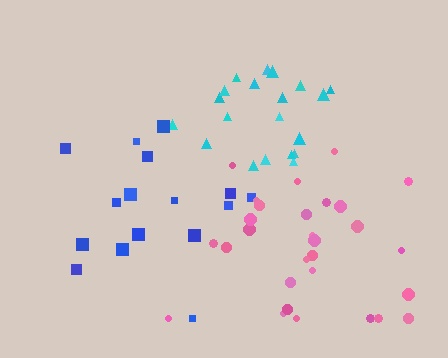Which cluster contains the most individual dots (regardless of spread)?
Pink (30).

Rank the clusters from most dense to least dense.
cyan, pink, blue.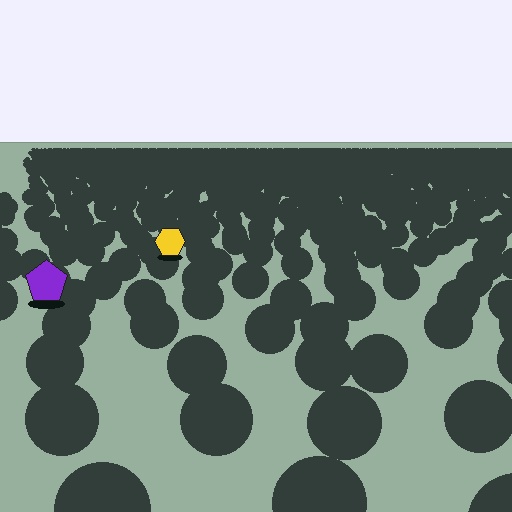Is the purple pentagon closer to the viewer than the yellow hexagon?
Yes. The purple pentagon is closer — you can tell from the texture gradient: the ground texture is coarser near it.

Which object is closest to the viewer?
The purple pentagon is closest. The texture marks near it are larger and more spread out.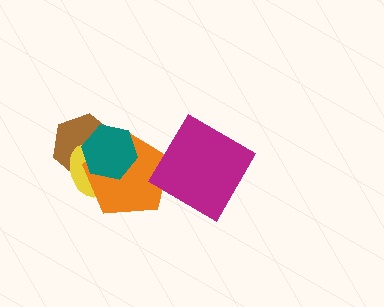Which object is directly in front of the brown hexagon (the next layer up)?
The yellow ellipse is directly in front of the brown hexagon.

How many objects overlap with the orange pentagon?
4 objects overlap with the orange pentagon.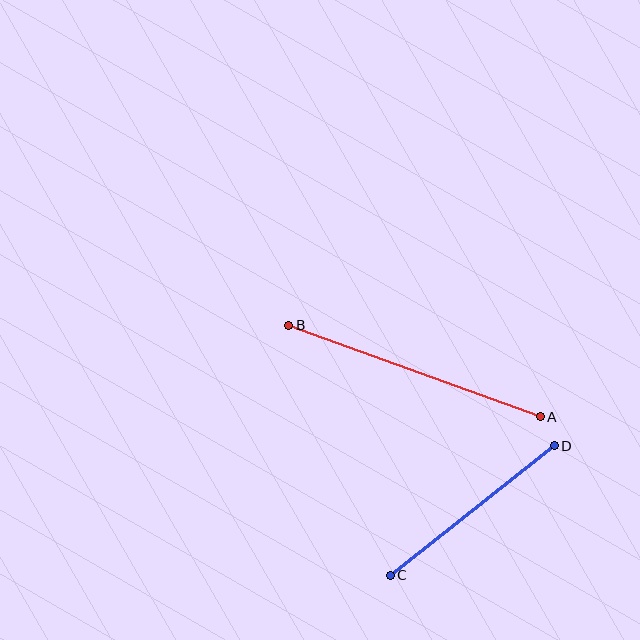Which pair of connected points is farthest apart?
Points A and B are farthest apart.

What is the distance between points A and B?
The distance is approximately 268 pixels.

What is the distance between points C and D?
The distance is approximately 209 pixels.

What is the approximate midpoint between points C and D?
The midpoint is at approximately (472, 510) pixels.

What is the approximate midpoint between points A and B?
The midpoint is at approximately (415, 371) pixels.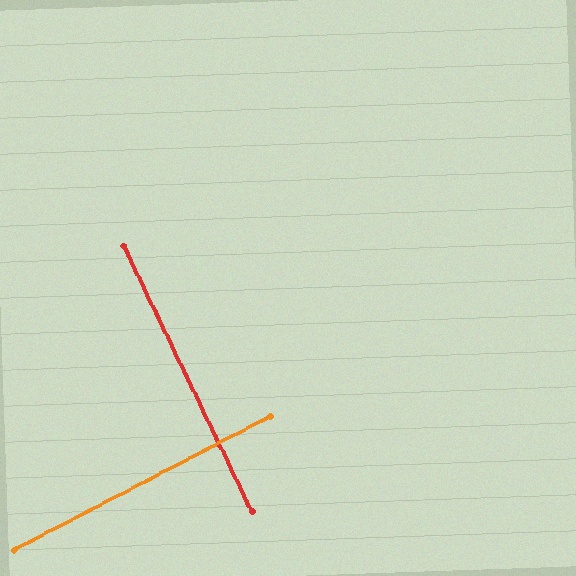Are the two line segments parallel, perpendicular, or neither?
Perpendicular — they meet at approximately 88°.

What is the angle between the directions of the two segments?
Approximately 88 degrees.